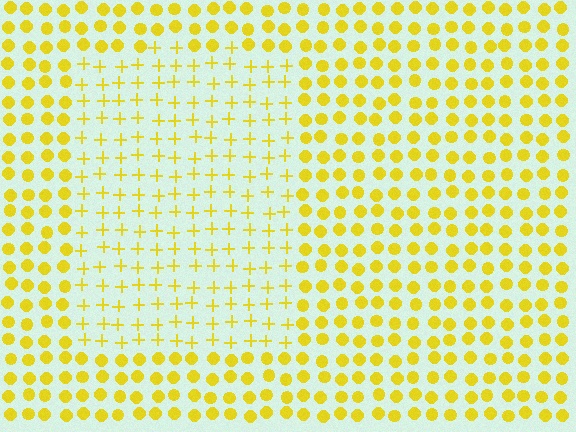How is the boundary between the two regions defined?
The boundary is defined by a change in element shape: plus signs inside vs. circles outside. All elements share the same color and spacing.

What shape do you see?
I see a rectangle.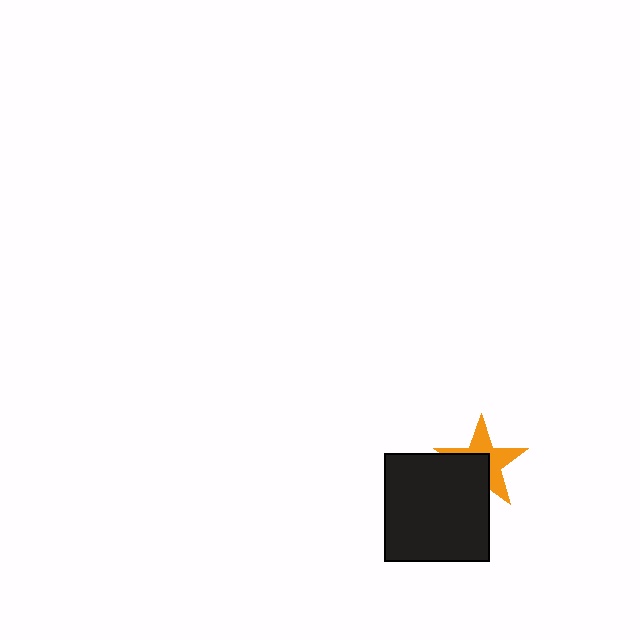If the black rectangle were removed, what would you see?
You would see the complete orange star.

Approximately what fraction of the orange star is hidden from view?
Roughly 43% of the orange star is hidden behind the black rectangle.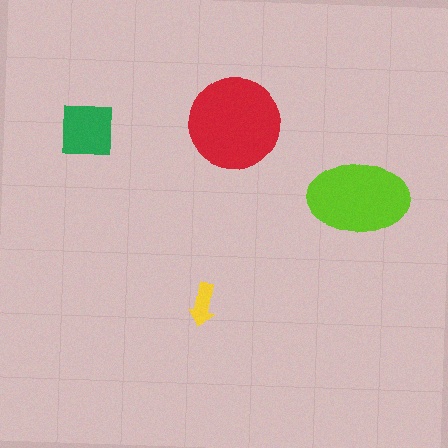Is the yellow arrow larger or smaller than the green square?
Smaller.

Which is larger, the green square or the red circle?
The red circle.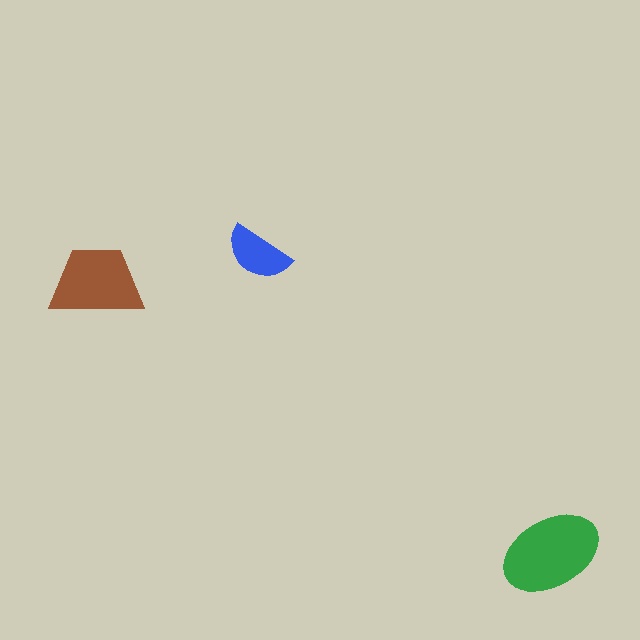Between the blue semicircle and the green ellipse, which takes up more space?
The green ellipse.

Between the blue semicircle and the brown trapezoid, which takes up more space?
The brown trapezoid.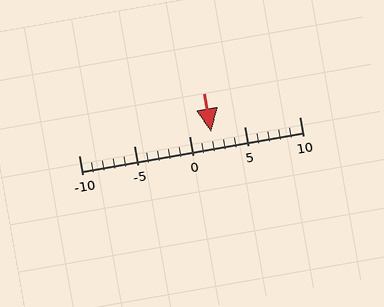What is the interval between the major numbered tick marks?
The major tick marks are spaced 5 units apart.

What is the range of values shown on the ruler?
The ruler shows values from -10 to 10.